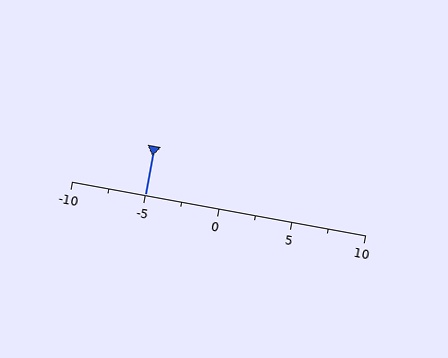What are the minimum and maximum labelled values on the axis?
The axis runs from -10 to 10.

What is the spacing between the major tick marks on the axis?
The major ticks are spaced 5 apart.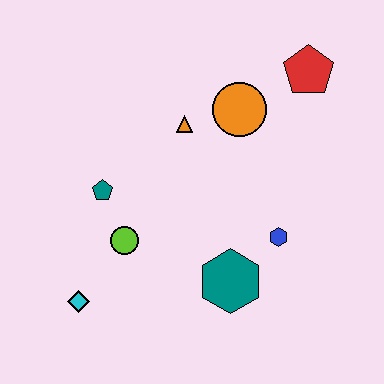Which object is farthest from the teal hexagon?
The red pentagon is farthest from the teal hexagon.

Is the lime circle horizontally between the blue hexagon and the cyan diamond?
Yes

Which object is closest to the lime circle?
The teal pentagon is closest to the lime circle.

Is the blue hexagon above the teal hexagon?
Yes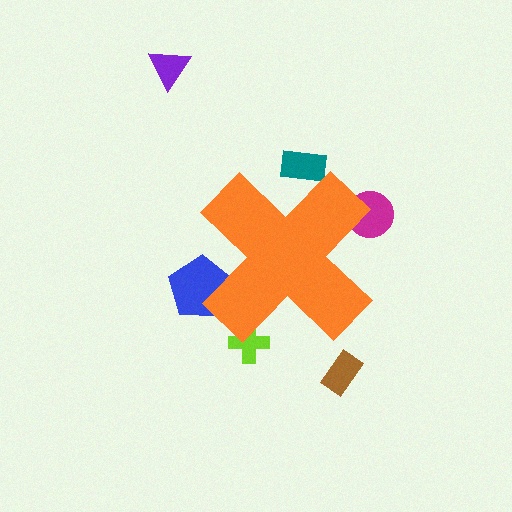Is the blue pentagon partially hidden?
Yes, the blue pentagon is partially hidden behind the orange cross.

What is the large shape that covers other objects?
An orange cross.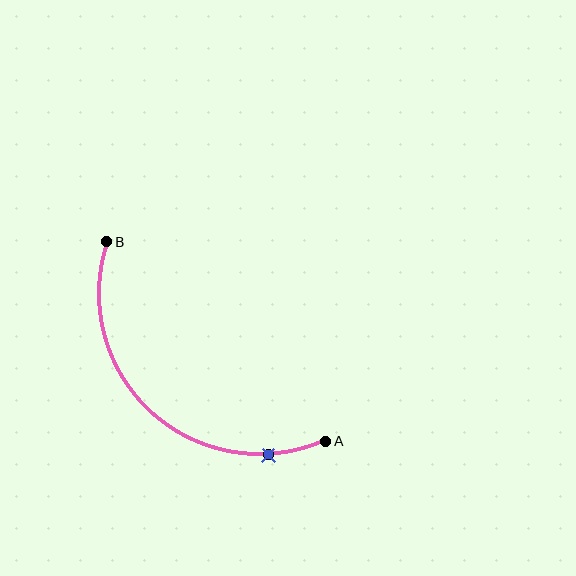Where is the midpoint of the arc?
The arc midpoint is the point on the curve farthest from the straight line joining A and B. It sits below and to the left of that line.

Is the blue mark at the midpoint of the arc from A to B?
No. The blue mark lies on the arc but is closer to endpoint A. The arc midpoint would be at the point on the curve equidistant along the arc from both A and B.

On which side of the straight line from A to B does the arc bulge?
The arc bulges below and to the left of the straight line connecting A and B.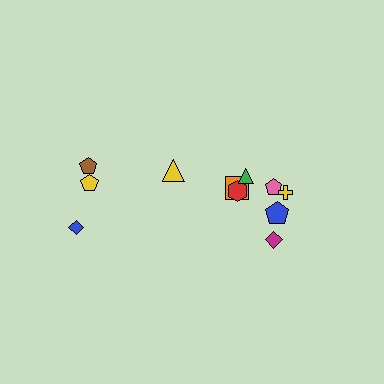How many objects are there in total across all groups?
There are 11 objects.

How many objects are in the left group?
There are 4 objects.